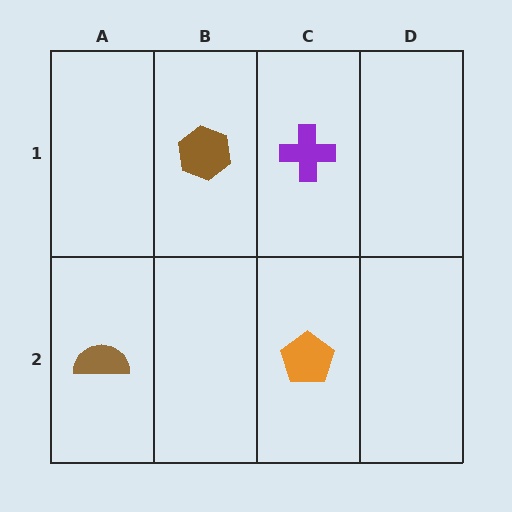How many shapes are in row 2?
2 shapes.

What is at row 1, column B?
A brown hexagon.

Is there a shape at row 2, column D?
No, that cell is empty.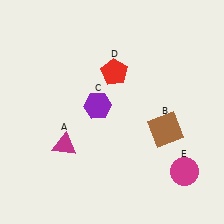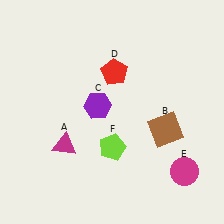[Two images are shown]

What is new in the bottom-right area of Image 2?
A lime pentagon (F) was added in the bottom-right area of Image 2.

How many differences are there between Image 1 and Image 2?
There is 1 difference between the two images.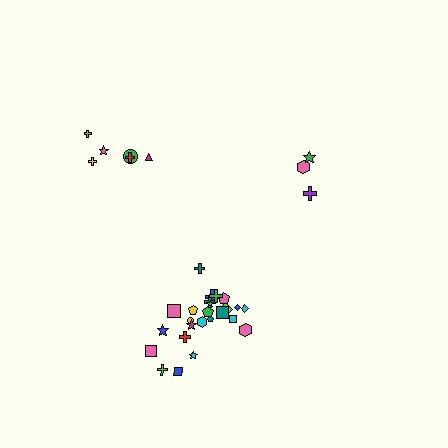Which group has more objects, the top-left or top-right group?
The top-left group.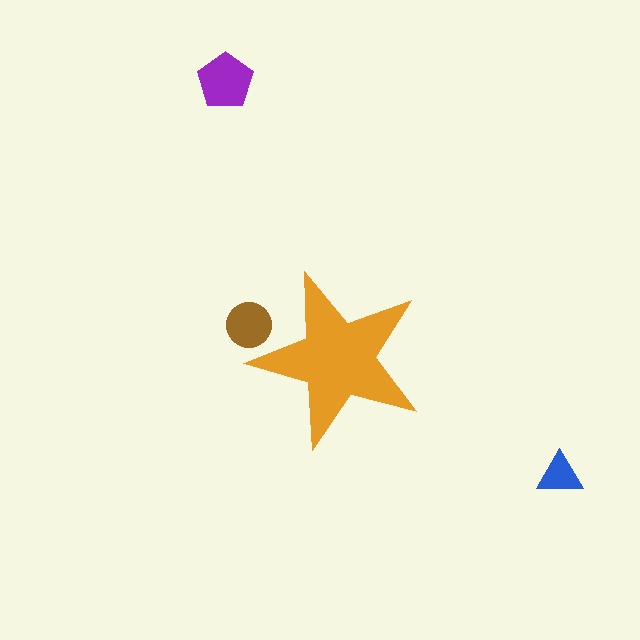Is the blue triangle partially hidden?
No, the blue triangle is fully visible.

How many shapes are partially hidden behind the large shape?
1 shape is partially hidden.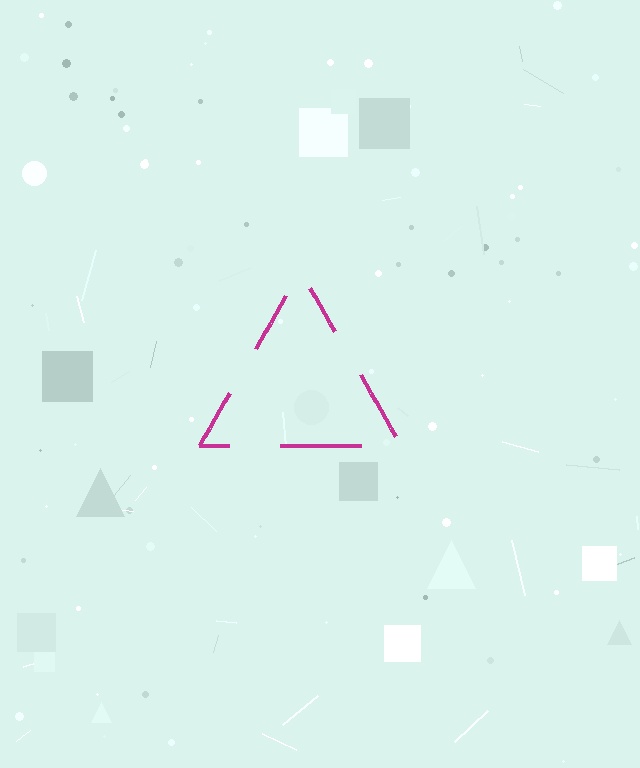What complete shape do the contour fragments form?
The contour fragments form a triangle.